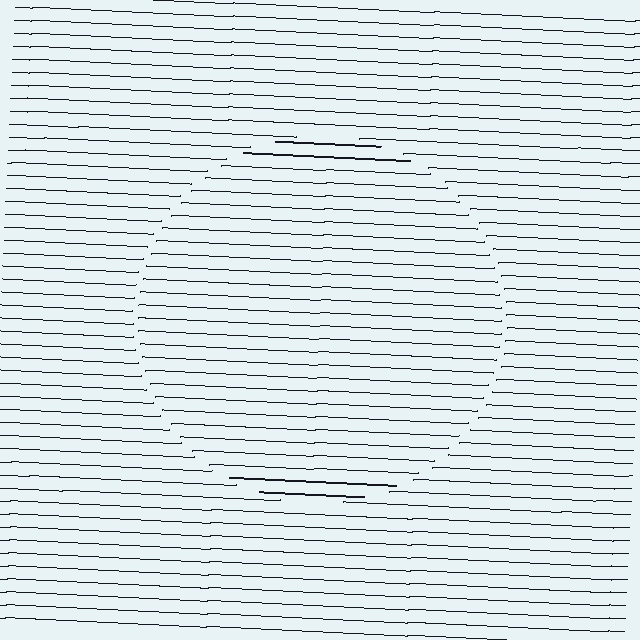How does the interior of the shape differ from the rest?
The interior of the shape contains the same grating, shifted by half a period — the contour is defined by the phase discontinuity where line-ends from the inner and outer gratings abut.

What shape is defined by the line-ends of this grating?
An illusory circle. The interior of the shape contains the same grating, shifted by half a period — the contour is defined by the phase discontinuity where line-ends from the inner and outer gratings abut.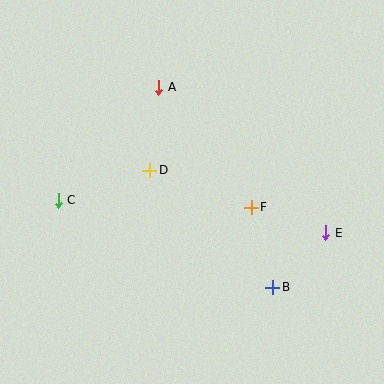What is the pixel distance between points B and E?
The distance between B and E is 76 pixels.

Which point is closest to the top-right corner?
Point E is closest to the top-right corner.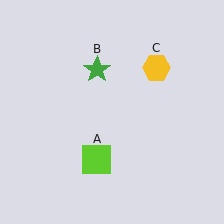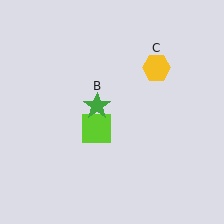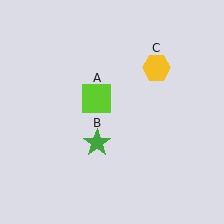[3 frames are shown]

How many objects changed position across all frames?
2 objects changed position: lime square (object A), green star (object B).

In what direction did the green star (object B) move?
The green star (object B) moved down.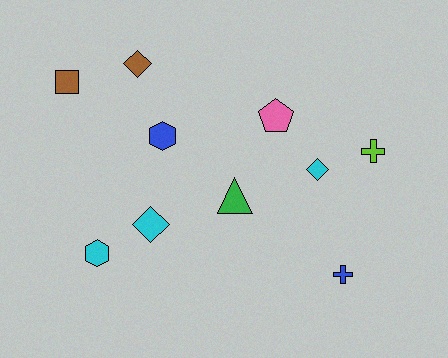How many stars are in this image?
There are no stars.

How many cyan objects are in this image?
There are 3 cyan objects.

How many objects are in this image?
There are 10 objects.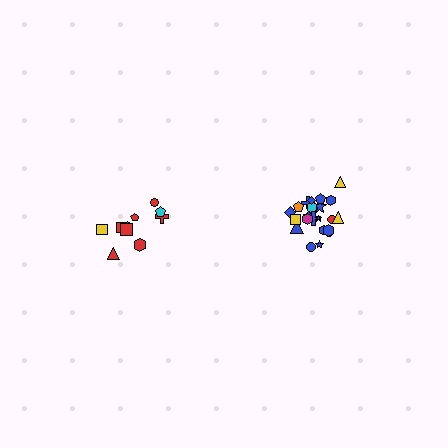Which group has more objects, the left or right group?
The right group.